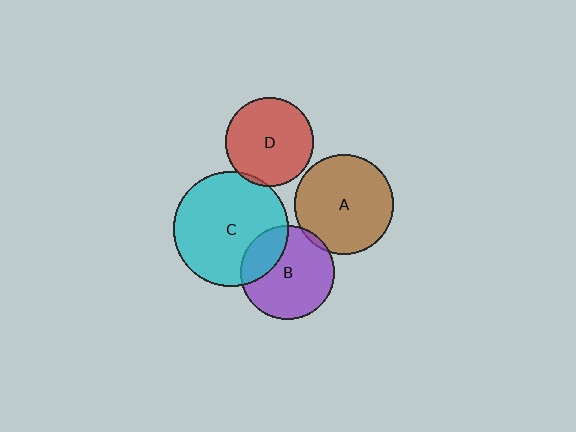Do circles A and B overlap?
Yes.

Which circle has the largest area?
Circle C (cyan).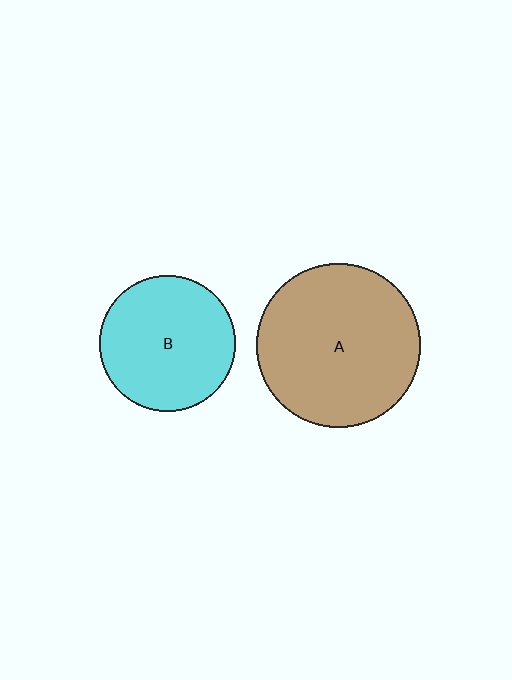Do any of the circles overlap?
No, none of the circles overlap.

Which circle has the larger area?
Circle A (brown).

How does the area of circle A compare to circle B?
Approximately 1.5 times.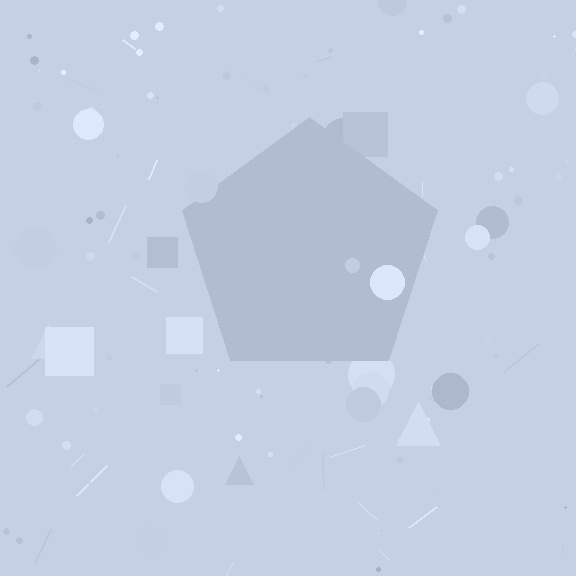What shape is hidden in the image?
A pentagon is hidden in the image.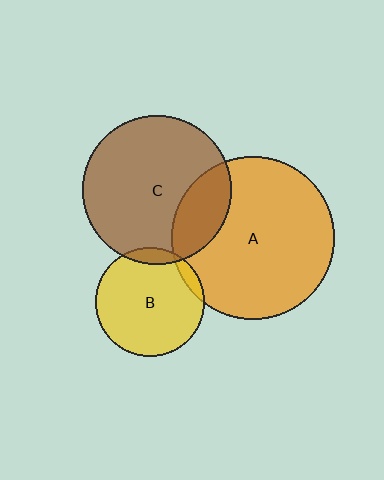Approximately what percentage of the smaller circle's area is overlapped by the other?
Approximately 10%.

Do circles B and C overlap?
Yes.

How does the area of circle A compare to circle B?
Approximately 2.2 times.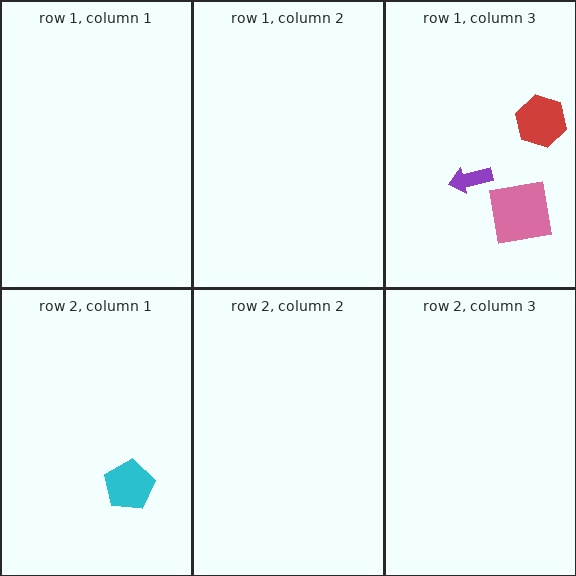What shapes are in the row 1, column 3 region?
The red hexagon, the purple arrow, the pink square.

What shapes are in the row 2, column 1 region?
The cyan pentagon.